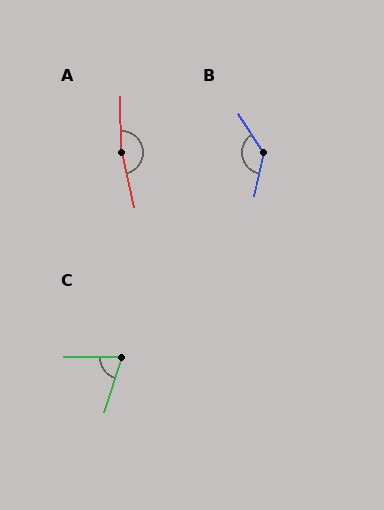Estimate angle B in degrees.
Approximately 135 degrees.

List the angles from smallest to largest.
C (73°), B (135°), A (168°).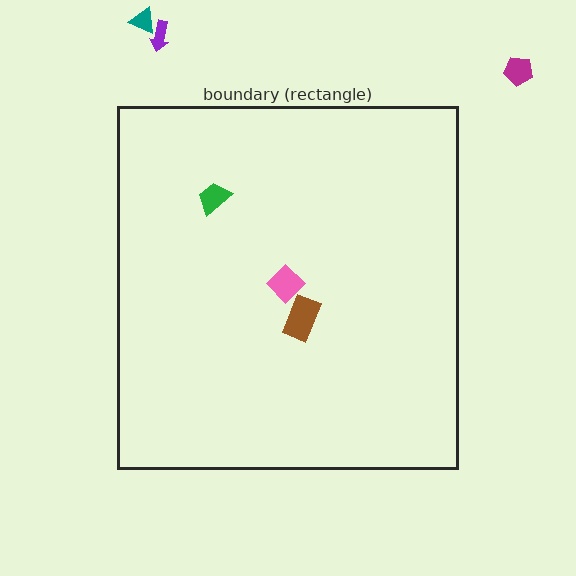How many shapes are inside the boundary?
3 inside, 3 outside.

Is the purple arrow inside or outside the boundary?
Outside.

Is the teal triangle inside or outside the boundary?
Outside.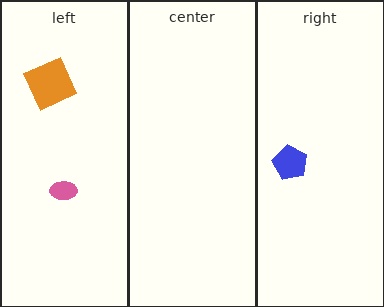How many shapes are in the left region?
2.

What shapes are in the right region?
The blue pentagon.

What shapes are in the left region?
The pink ellipse, the orange square.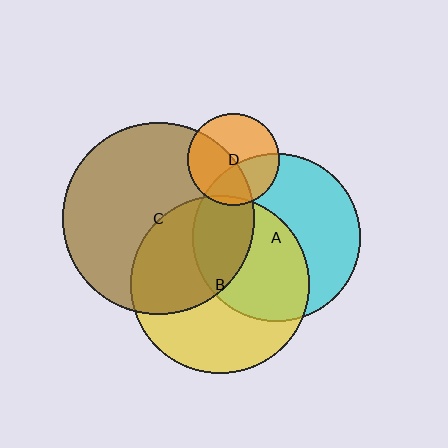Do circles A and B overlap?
Yes.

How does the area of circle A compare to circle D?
Approximately 3.3 times.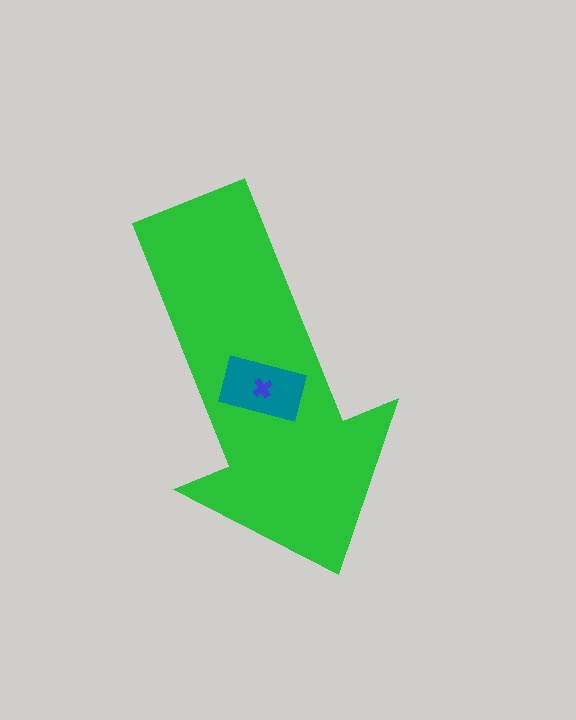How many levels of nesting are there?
3.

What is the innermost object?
The blue cross.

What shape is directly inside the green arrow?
The teal rectangle.